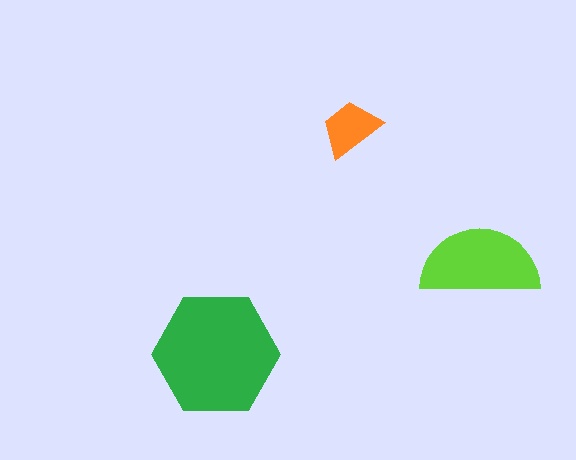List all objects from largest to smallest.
The green hexagon, the lime semicircle, the orange trapezoid.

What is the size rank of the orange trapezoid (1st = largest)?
3rd.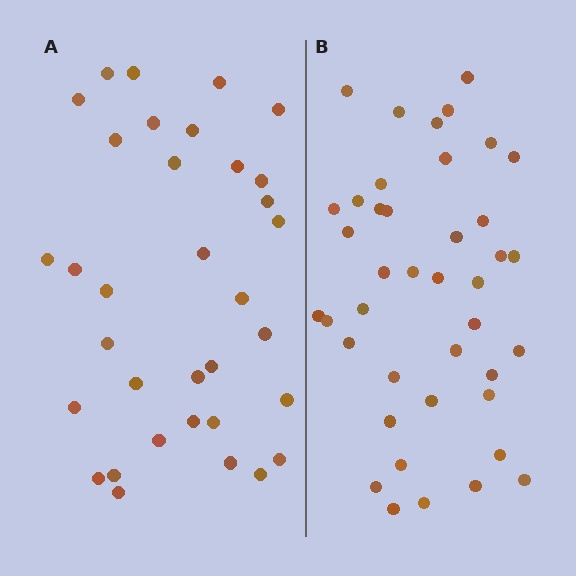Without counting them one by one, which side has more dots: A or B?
Region B (the right region) has more dots.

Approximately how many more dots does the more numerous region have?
Region B has roughly 8 or so more dots than region A.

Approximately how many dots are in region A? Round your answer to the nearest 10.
About 30 dots. (The exact count is 34, which rounds to 30.)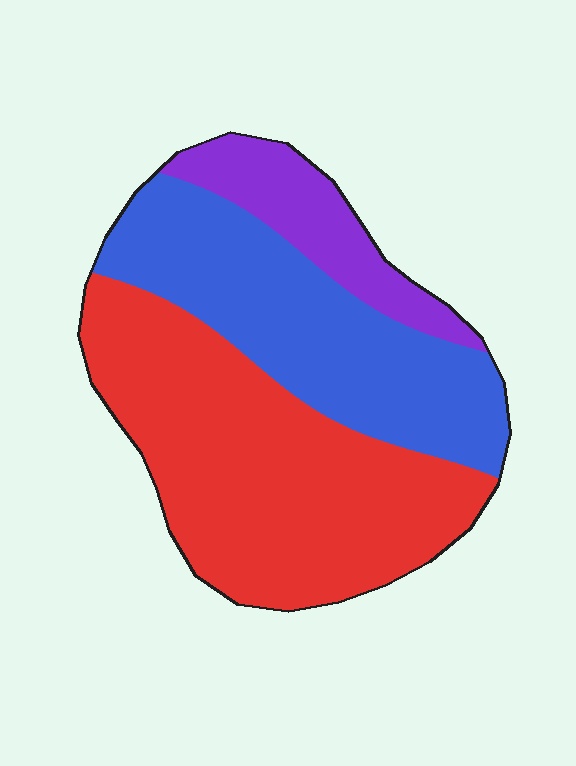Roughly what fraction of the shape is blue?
Blue takes up about three eighths (3/8) of the shape.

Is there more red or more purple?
Red.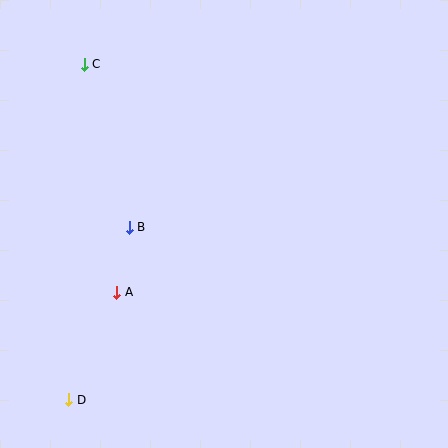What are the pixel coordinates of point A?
Point A is at (117, 292).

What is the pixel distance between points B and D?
The distance between B and D is 183 pixels.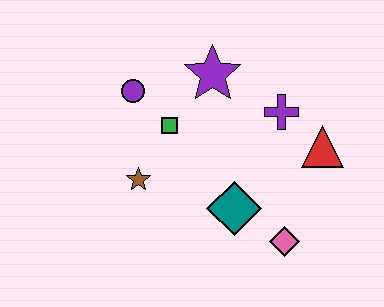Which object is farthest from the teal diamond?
The purple circle is farthest from the teal diamond.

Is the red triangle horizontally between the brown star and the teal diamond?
No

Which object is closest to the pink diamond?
The teal diamond is closest to the pink diamond.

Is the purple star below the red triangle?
No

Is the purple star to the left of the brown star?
No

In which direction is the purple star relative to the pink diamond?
The purple star is above the pink diamond.